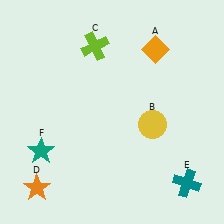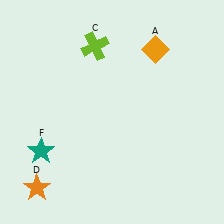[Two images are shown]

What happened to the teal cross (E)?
The teal cross (E) was removed in Image 2. It was in the bottom-right area of Image 1.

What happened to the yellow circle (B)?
The yellow circle (B) was removed in Image 2. It was in the bottom-right area of Image 1.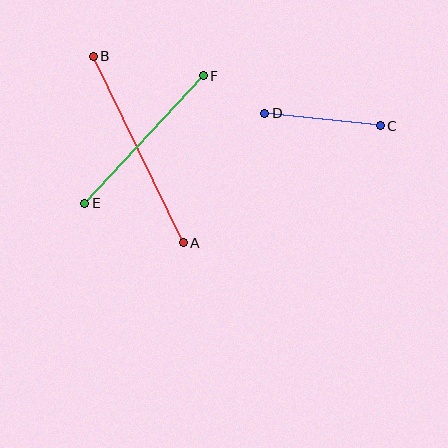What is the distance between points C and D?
The distance is approximately 116 pixels.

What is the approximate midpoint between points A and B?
The midpoint is at approximately (138, 150) pixels.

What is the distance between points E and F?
The distance is approximately 174 pixels.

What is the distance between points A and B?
The distance is approximately 207 pixels.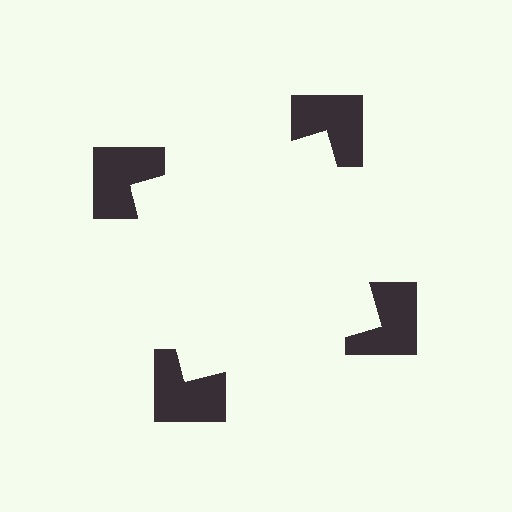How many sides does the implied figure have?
4 sides.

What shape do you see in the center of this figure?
An illusory square — its edges are inferred from the aligned wedge cuts in the notched squares, not physically drawn.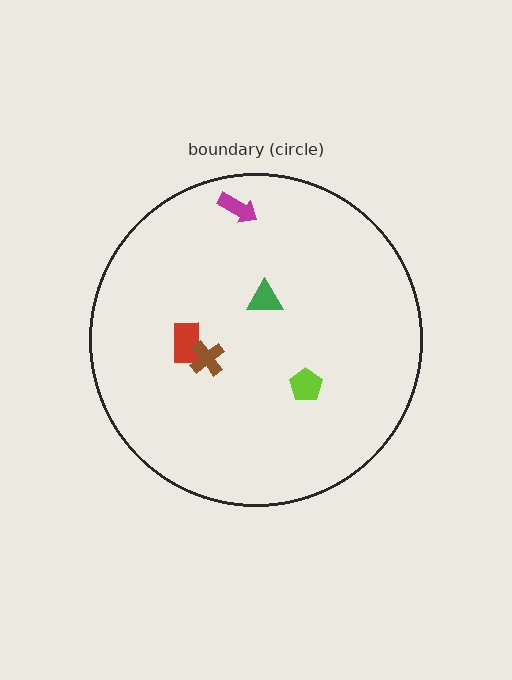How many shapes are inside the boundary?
5 inside, 0 outside.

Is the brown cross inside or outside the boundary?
Inside.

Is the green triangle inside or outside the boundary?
Inside.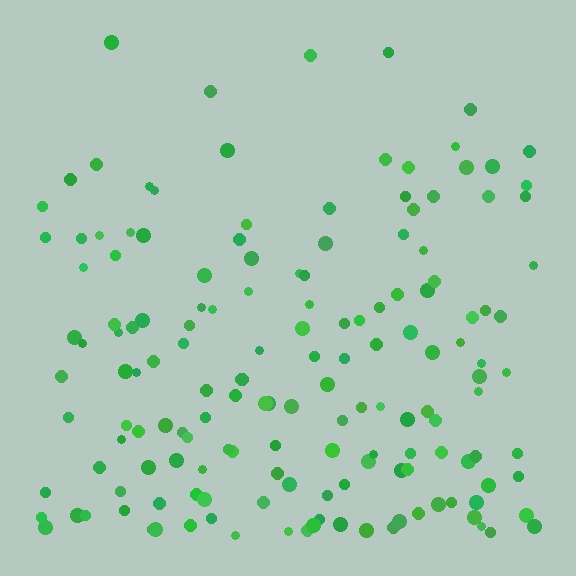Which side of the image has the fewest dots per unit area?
The top.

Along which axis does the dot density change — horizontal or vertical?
Vertical.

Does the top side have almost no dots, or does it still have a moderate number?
Still a moderate number, just noticeably fewer than the bottom.